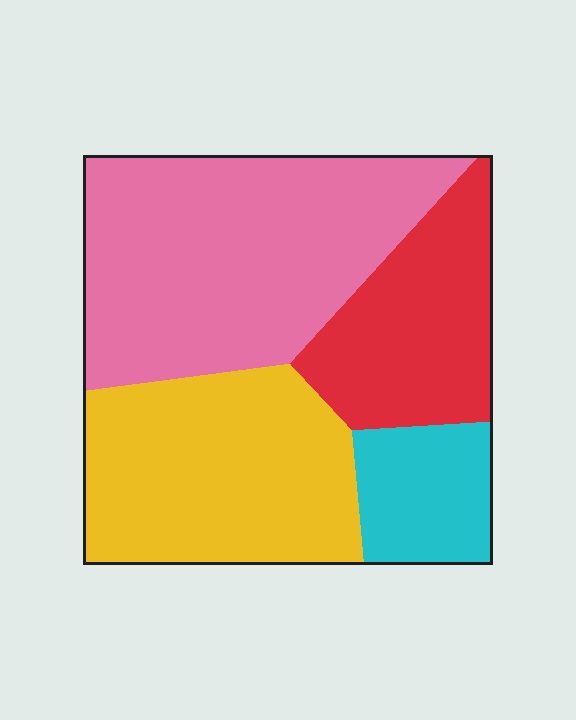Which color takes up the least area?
Cyan, at roughly 10%.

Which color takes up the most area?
Pink, at roughly 40%.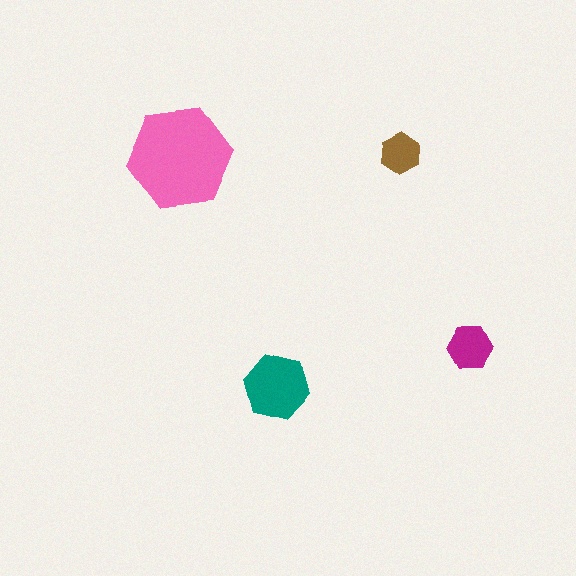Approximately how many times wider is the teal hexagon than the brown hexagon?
About 1.5 times wider.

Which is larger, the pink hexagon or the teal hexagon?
The pink one.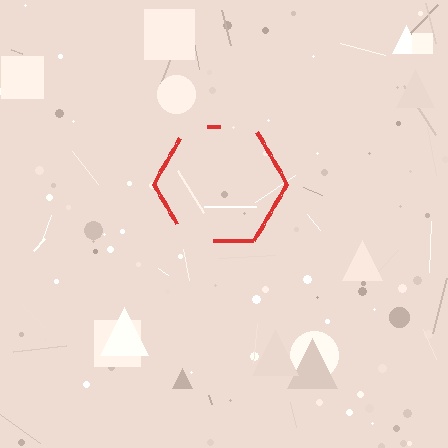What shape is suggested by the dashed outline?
The dashed outline suggests a hexagon.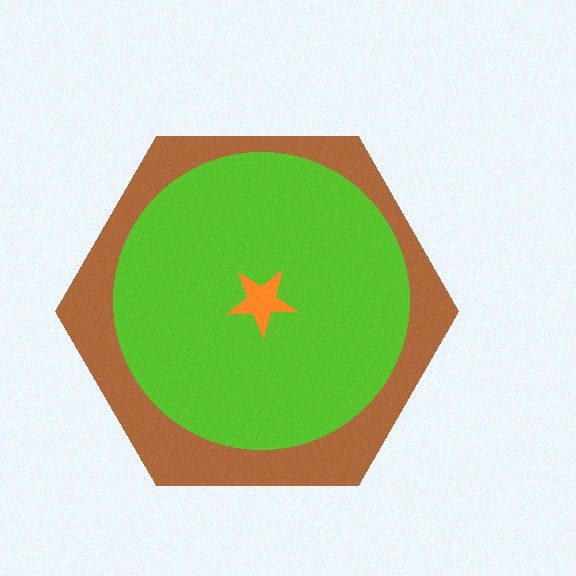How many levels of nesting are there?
3.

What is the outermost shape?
The brown hexagon.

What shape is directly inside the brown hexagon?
The lime circle.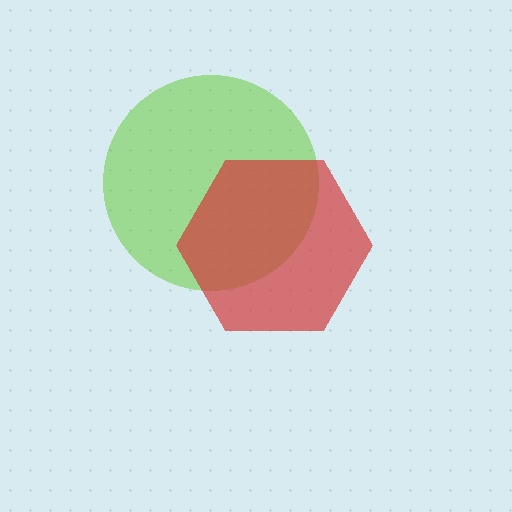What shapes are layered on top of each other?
The layered shapes are: a lime circle, a red hexagon.